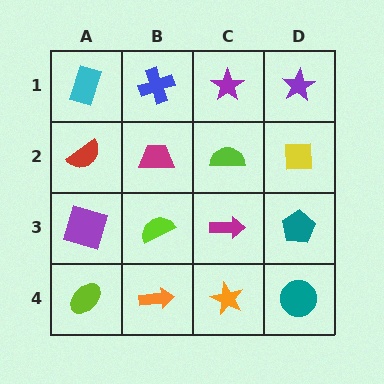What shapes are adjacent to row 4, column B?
A lime semicircle (row 3, column B), a lime ellipse (row 4, column A), an orange star (row 4, column C).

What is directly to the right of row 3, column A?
A lime semicircle.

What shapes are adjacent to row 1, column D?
A yellow square (row 2, column D), a purple star (row 1, column C).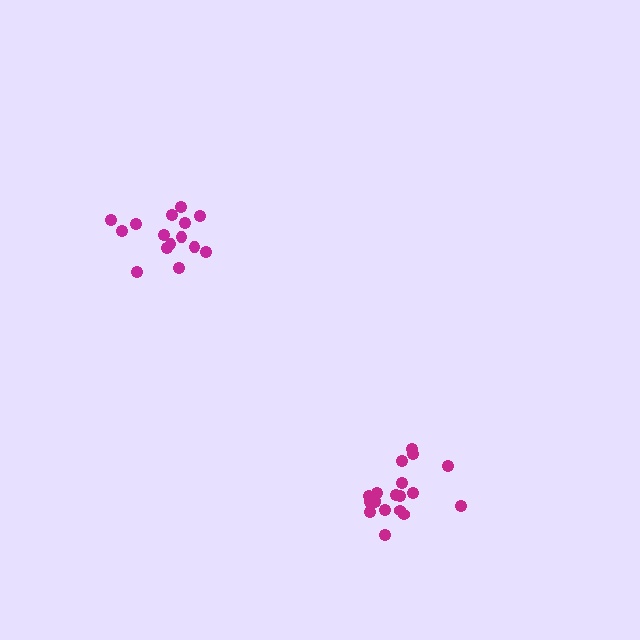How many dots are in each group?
Group 1: 19 dots, Group 2: 15 dots (34 total).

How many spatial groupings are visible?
There are 2 spatial groupings.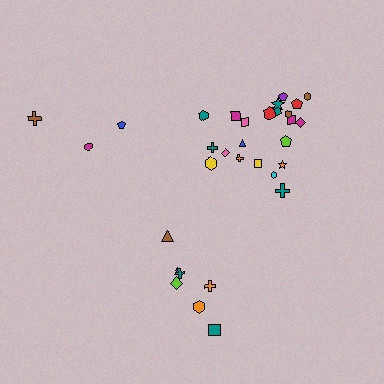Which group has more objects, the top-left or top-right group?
The top-right group.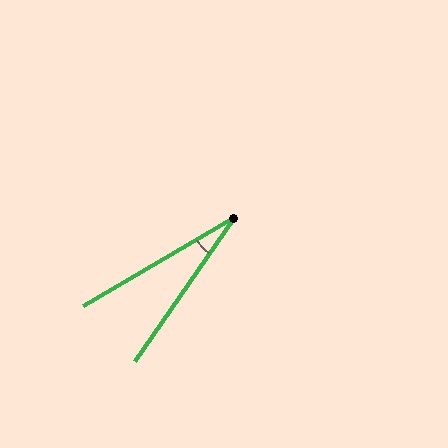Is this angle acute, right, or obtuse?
It is acute.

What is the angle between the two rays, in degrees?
Approximately 25 degrees.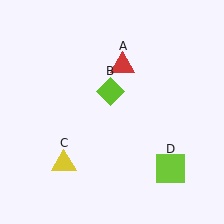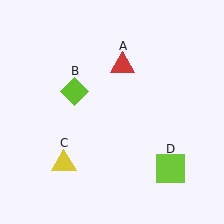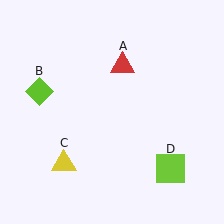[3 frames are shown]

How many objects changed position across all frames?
1 object changed position: lime diamond (object B).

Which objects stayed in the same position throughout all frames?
Red triangle (object A) and yellow triangle (object C) and lime square (object D) remained stationary.